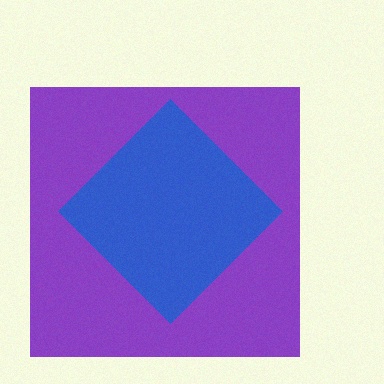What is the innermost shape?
The blue diamond.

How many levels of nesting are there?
2.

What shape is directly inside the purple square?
The blue diamond.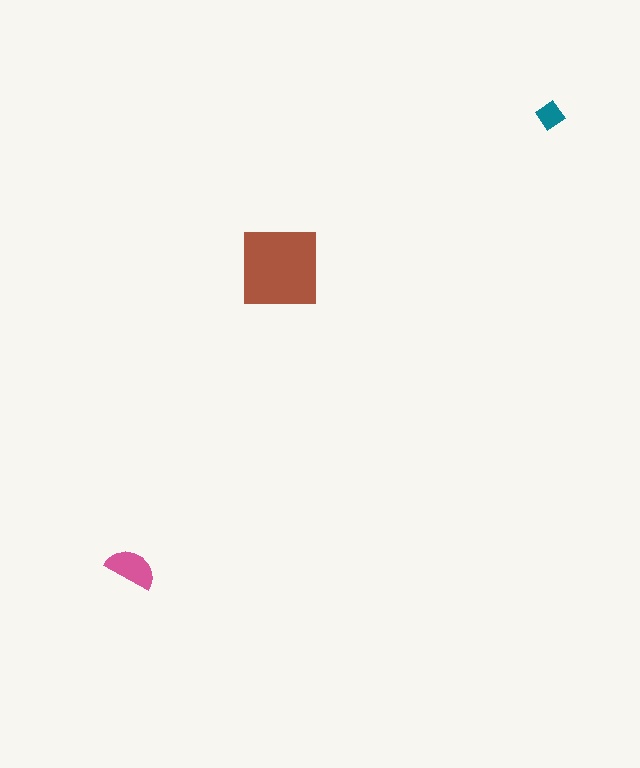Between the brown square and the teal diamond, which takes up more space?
The brown square.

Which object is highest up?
The teal diamond is topmost.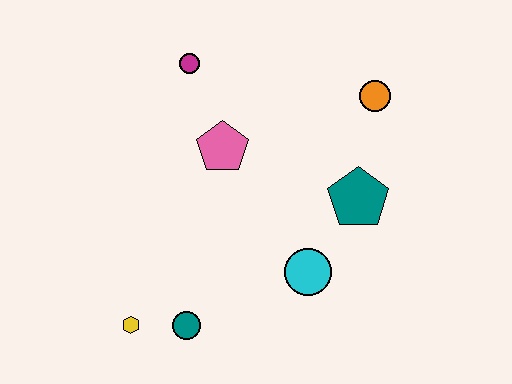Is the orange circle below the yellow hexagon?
No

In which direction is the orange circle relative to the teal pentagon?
The orange circle is above the teal pentagon.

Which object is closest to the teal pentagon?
The cyan circle is closest to the teal pentagon.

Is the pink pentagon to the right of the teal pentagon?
No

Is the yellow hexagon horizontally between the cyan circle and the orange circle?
No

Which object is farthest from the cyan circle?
The magenta circle is farthest from the cyan circle.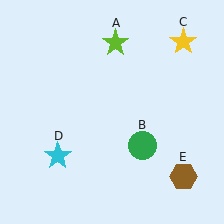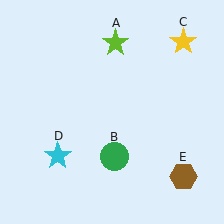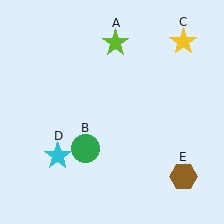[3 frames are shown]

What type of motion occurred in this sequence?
The green circle (object B) rotated clockwise around the center of the scene.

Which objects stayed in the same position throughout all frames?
Lime star (object A) and yellow star (object C) and cyan star (object D) and brown hexagon (object E) remained stationary.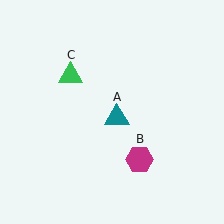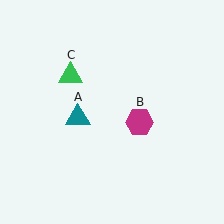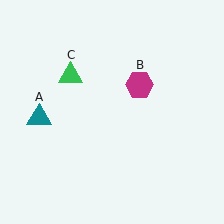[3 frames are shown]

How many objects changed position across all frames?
2 objects changed position: teal triangle (object A), magenta hexagon (object B).